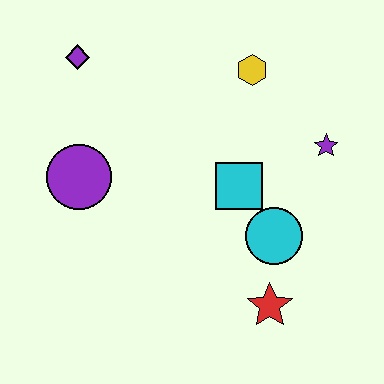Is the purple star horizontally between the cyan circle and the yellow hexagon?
No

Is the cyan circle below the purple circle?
Yes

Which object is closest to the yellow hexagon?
The purple star is closest to the yellow hexagon.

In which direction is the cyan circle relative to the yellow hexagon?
The cyan circle is below the yellow hexagon.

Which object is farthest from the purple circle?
The purple star is farthest from the purple circle.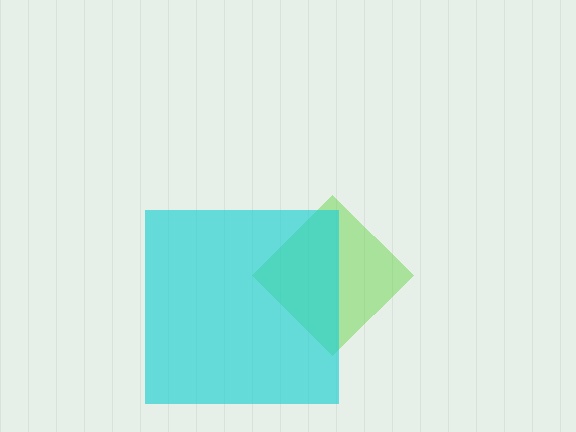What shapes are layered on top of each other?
The layered shapes are: a lime diamond, a cyan square.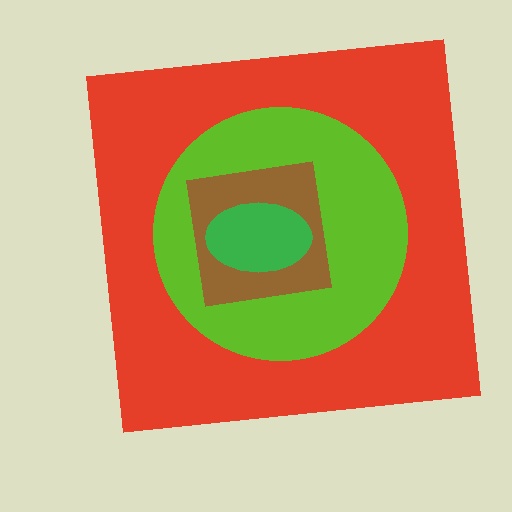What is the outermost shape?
The red square.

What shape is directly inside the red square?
The lime circle.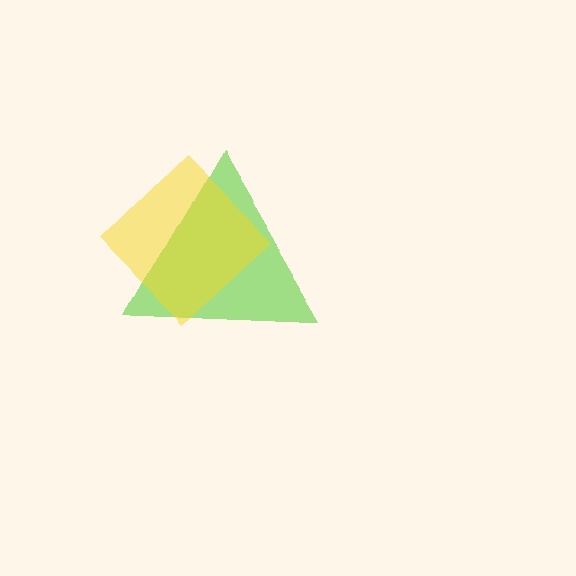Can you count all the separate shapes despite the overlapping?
Yes, there are 2 separate shapes.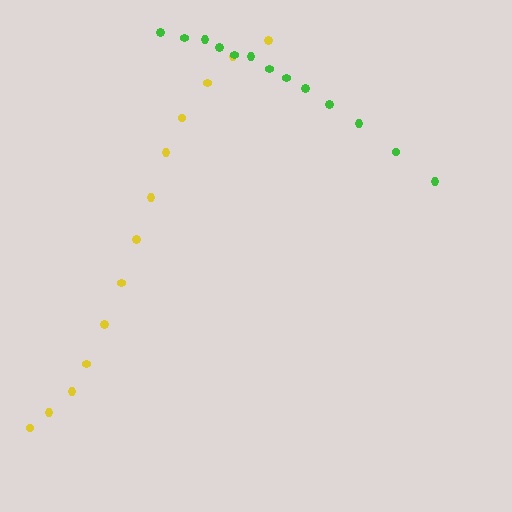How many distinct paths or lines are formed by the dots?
There are 2 distinct paths.